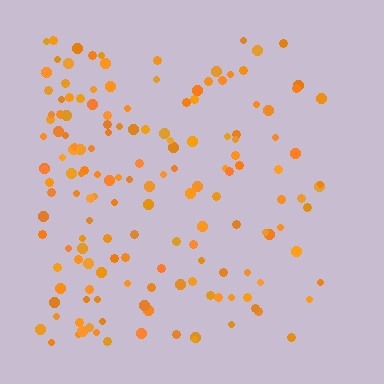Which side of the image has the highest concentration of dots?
The left.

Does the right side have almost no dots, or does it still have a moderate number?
Still a moderate number, just noticeably fewer than the left.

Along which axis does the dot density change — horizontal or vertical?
Horizontal.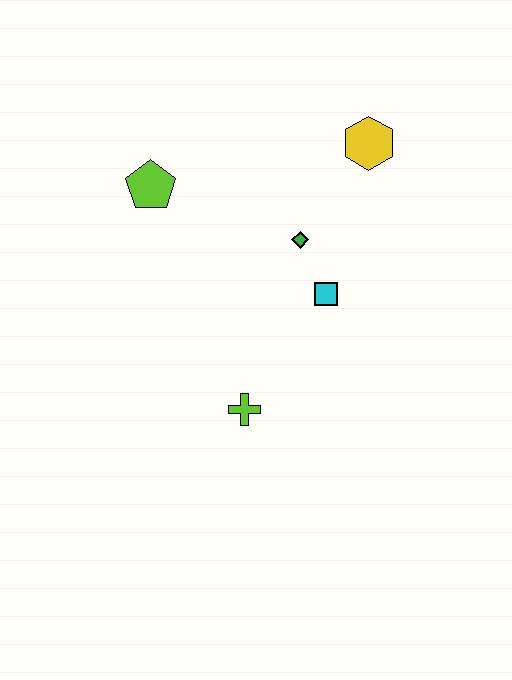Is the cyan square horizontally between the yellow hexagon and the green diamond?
Yes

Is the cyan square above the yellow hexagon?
No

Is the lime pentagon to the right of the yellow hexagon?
No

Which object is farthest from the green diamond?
The lime cross is farthest from the green diamond.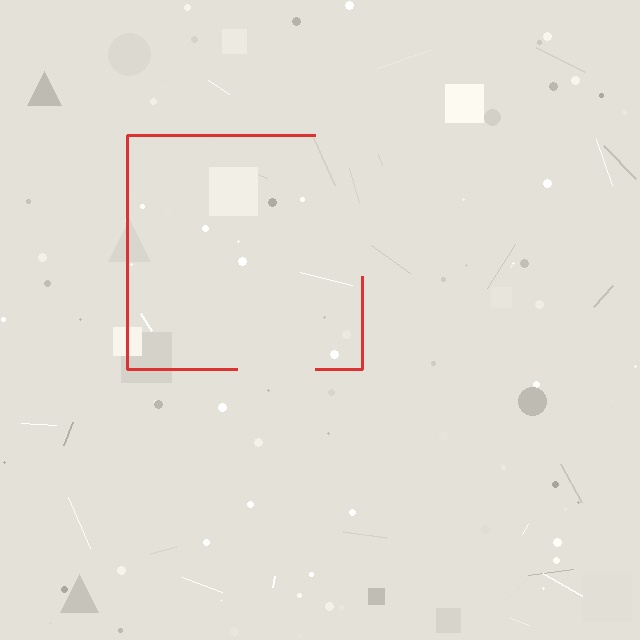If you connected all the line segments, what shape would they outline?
They would outline a square.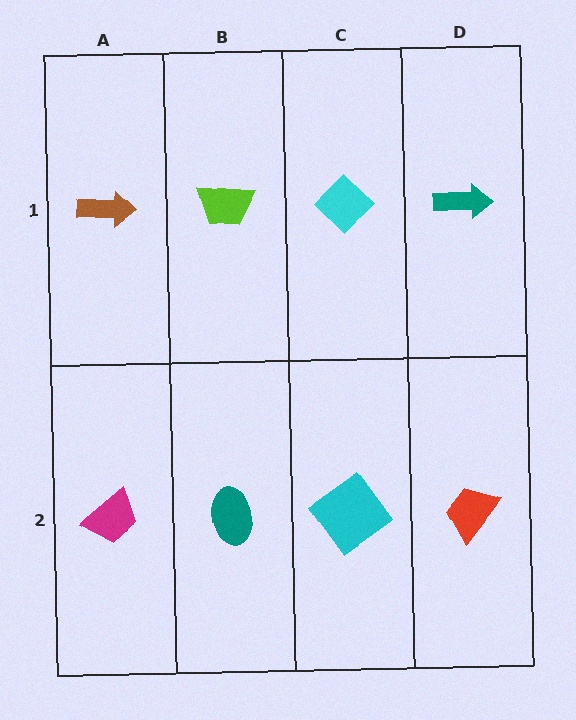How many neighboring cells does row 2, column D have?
2.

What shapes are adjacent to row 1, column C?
A cyan diamond (row 2, column C), a lime trapezoid (row 1, column B), a teal arrow (row 1, column D).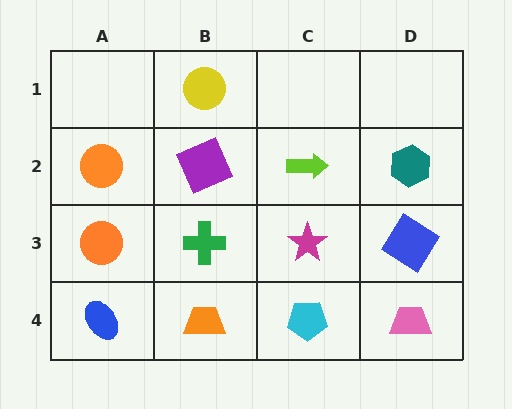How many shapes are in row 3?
4 shapes.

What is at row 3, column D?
A blue diamond.